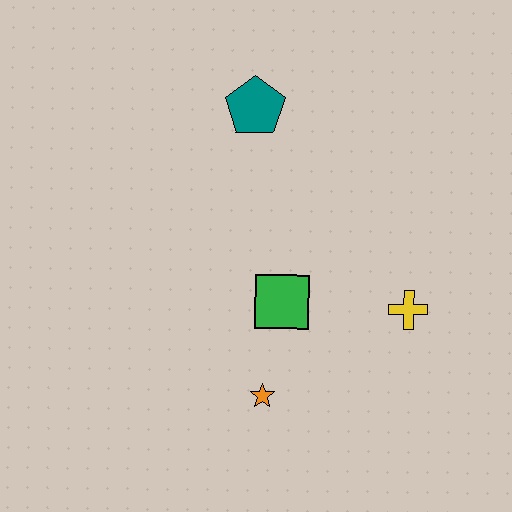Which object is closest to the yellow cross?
The green square is closest to the yellow cross.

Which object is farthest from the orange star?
The teal pentagon is farthest from the orange star.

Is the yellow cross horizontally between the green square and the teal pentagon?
No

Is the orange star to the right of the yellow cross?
No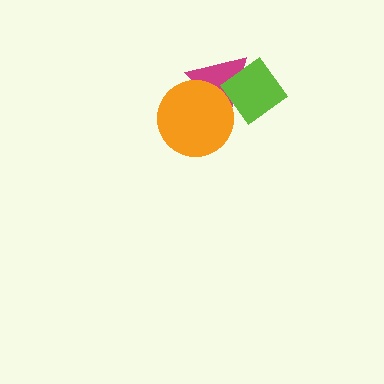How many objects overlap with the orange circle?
2 objects overlap with the orange circle.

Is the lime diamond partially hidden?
Yes, it is partially covered by another shape.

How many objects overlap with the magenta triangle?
2 objects overlap with the magenta triangle.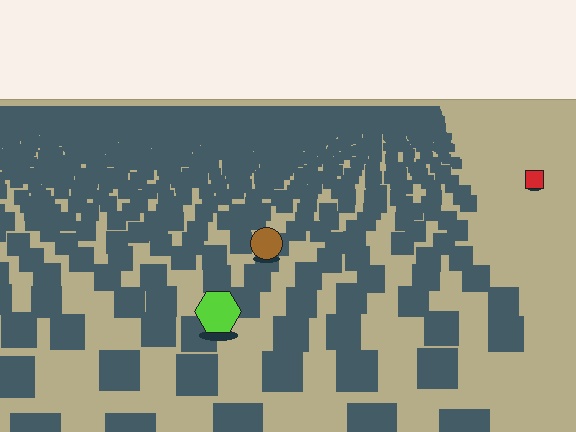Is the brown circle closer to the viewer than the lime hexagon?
No. The lime hexagon is closer — you can tell from the texture gradient: the ground texture is coarser near it.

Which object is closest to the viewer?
The lime hexagon is closest. The texture marks near it are larger and more spread out.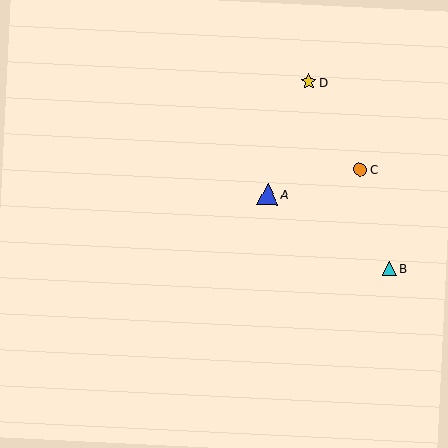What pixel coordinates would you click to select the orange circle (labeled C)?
Click at (360, 170) to select the orange circle C.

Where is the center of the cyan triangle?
The center of the cyan triangle is at (390, 269).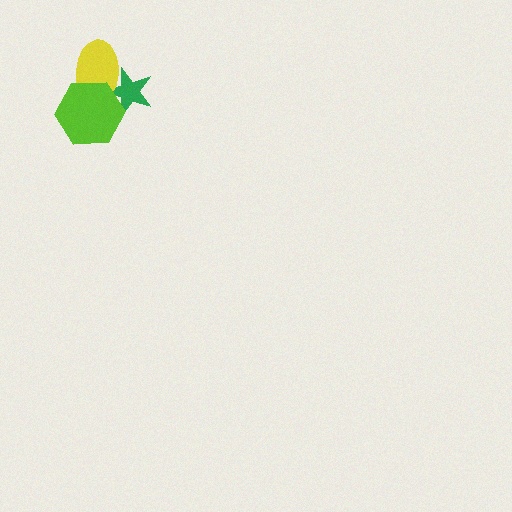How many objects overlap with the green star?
2 objects overlap with the green star.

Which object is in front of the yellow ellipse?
The lime hexagon is in front of the yellow ellipse.